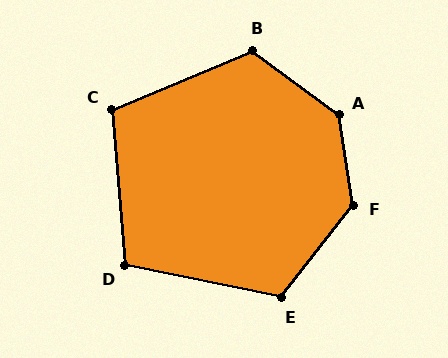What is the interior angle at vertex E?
Approximately 116 degrees (obtuse).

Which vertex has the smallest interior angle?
D, at approximately 106 degrees.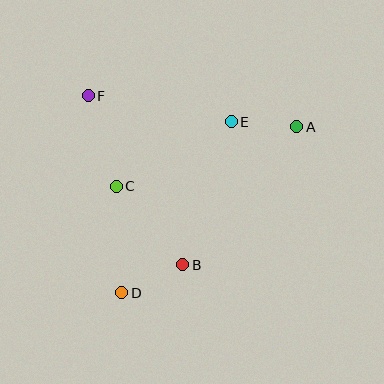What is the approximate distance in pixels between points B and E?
The distance between B and E is approximately 151 pixels.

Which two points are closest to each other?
Points A and E are closest to each other.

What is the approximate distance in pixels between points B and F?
The distance between B and F is approximately 194 pixels.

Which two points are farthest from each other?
Points A and D are farthest from each other.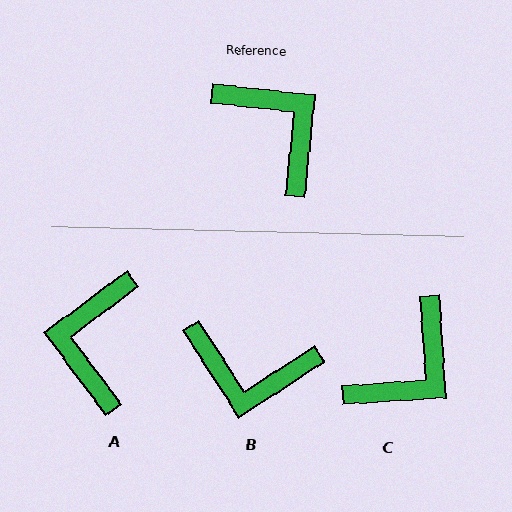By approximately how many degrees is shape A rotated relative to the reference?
Approximately 133 degrees counter-clockwise.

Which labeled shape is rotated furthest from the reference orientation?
B, about 141 degrees away.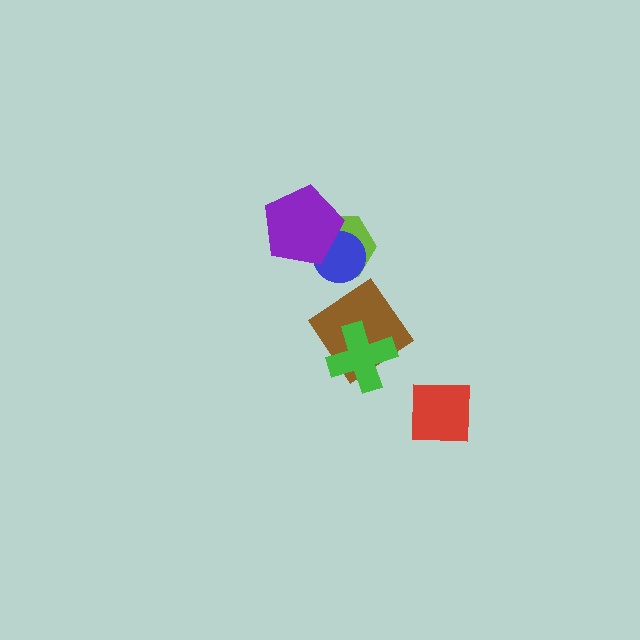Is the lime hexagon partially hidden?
Yes, it is partially covered by another shape.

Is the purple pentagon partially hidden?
No, no other shape covers it.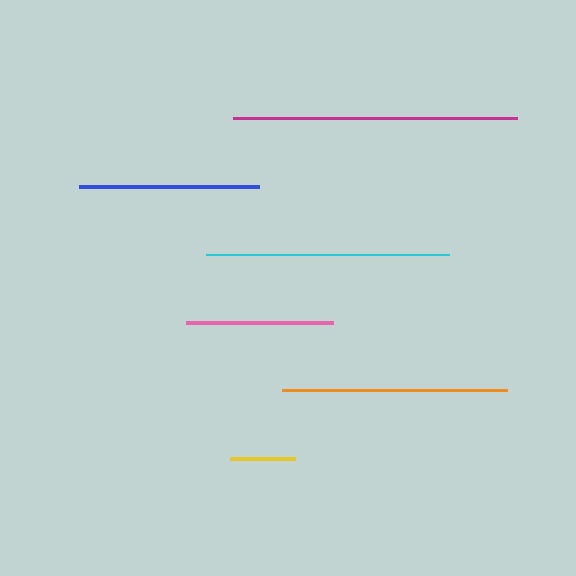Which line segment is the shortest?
The yellow line is the shortest at approximately 65 pixels.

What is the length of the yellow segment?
The yellow segment is approximately 65 pixels long.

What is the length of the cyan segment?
The cyan segment is approximately 242 pixels long.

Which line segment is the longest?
The magenta line is the longest at approximately 284 pixels.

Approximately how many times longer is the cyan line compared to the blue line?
The cyan line is approximately 1.3 times the length of the blue line.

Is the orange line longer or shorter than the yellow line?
The orange line is longer than the yellow line.